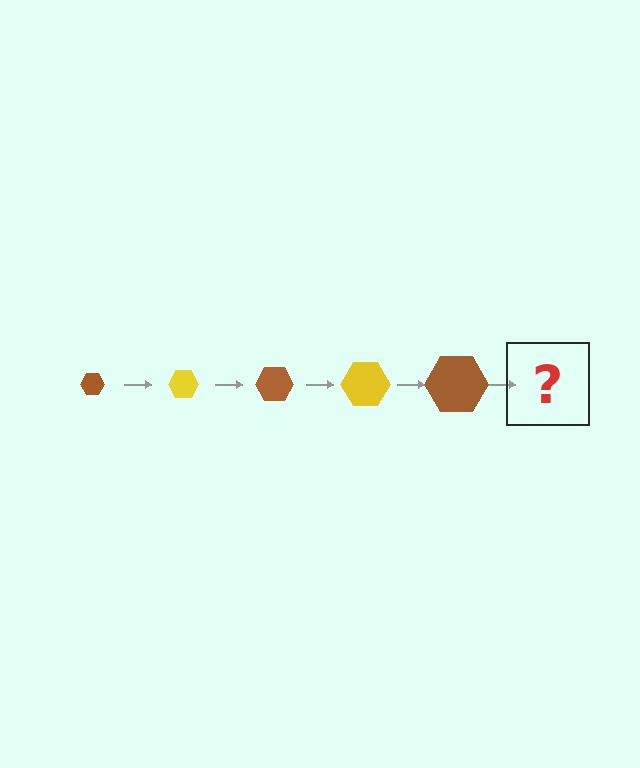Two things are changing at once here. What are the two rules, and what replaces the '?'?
The two rules are that the hexagon grows larger each step and the color cycles through brown and yellow. The '?' should be a yellow hexagon, larger than the previous one.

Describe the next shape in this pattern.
It should be a yellow hexagon, larger than the previous one.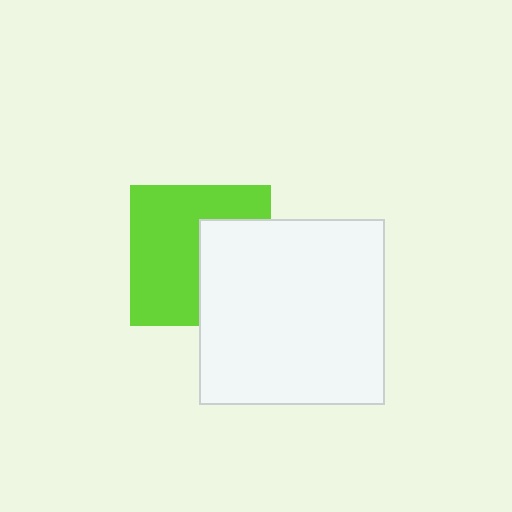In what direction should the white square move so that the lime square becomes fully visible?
The white square should move right. That is the shortest direction to clear the overlap and leave the lime square fully visible.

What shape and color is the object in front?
The object in front is a white square.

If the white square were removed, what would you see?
You would see the complete lime square.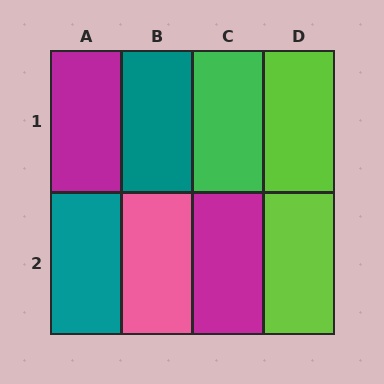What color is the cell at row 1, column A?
Magenta.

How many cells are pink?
1 cell is pink.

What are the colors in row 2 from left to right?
Teal, pink, magenta, lime.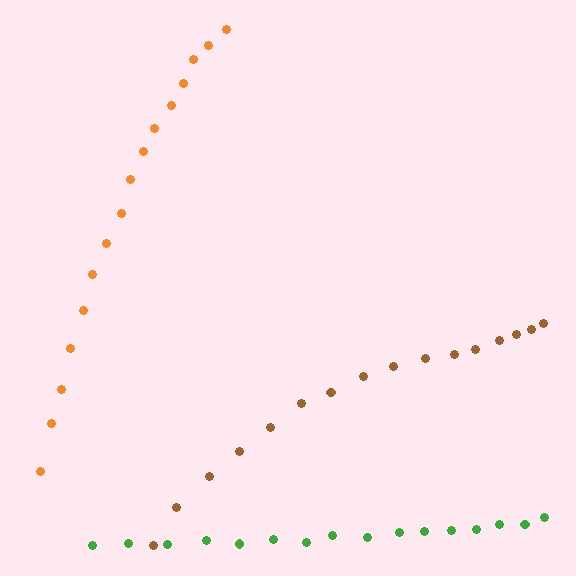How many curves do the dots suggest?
There are 3 distinct paths.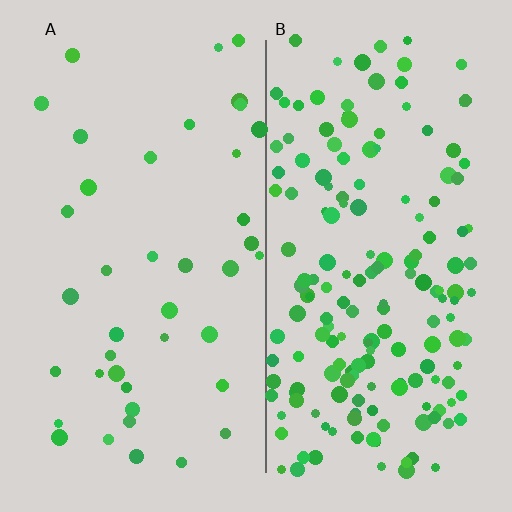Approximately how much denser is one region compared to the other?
Approximately 4.2× — region B over region A.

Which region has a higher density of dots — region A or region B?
B (the right).